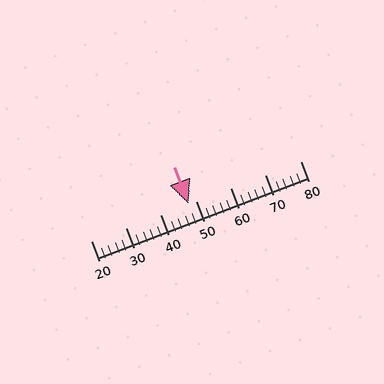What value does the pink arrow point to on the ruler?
The pink arrow points to approximately 48.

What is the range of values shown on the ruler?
The ruler shows values from 20 to 80.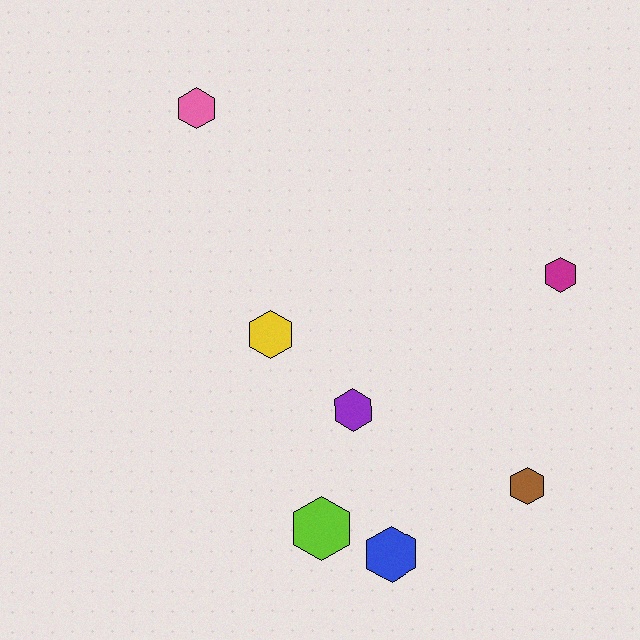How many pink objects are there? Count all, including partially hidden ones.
There is 1 pink object.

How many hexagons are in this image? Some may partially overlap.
There are 7 hexagons.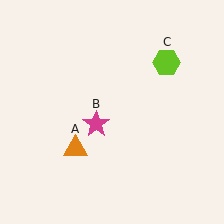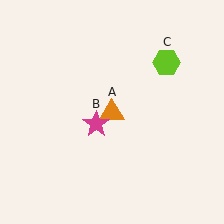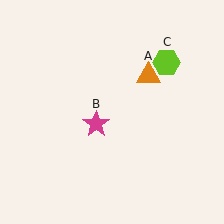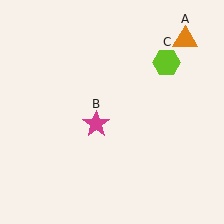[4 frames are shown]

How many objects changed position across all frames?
1 object changed position: orange triangle (object A).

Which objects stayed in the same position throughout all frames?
Magenta star (object B) and lime hexagon (object C) remained stationary.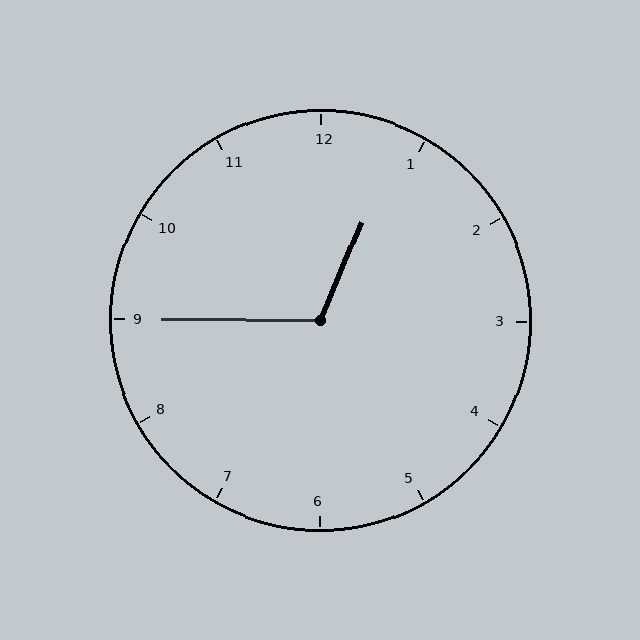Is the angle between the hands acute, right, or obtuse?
It is obtuse.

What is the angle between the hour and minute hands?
Approximately 112 degrees.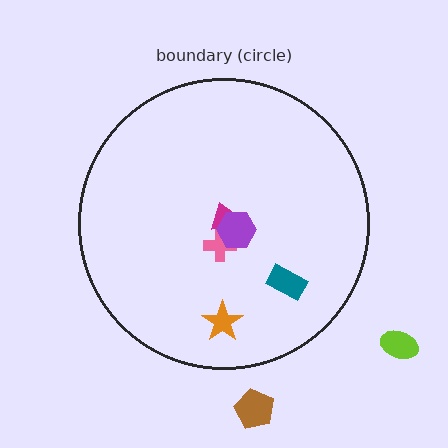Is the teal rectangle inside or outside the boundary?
Inside.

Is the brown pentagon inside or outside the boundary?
Outside.